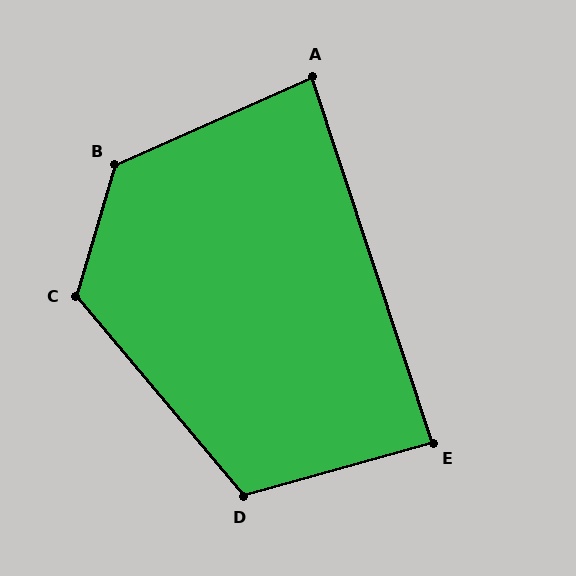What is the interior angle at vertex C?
Approximately 123 degrees (obtuse).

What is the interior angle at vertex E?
Approximately 87 degrees (approximately right).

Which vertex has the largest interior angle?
B, at approximately 131 degrees.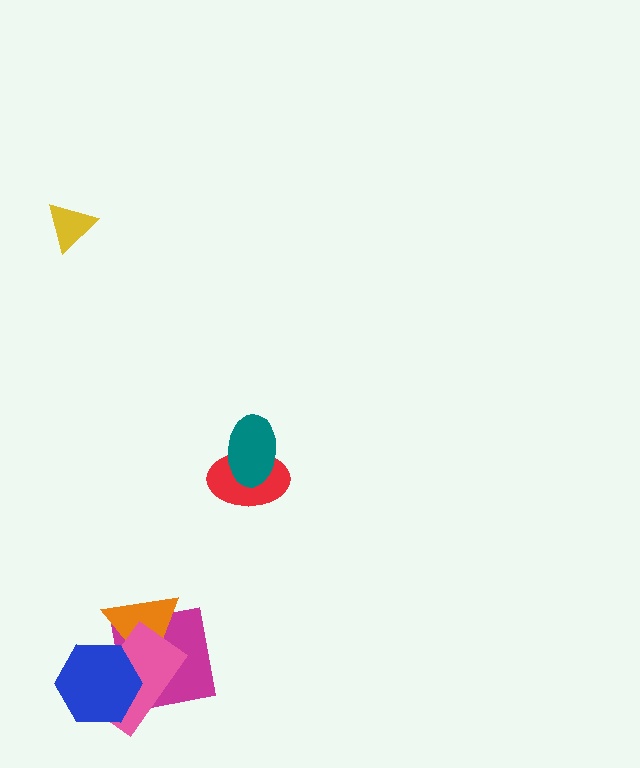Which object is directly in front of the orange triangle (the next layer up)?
The pink rectangle is directly in front of the orange triangle.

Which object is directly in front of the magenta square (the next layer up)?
The orange triangle is directly in front of the magenta square.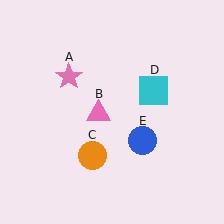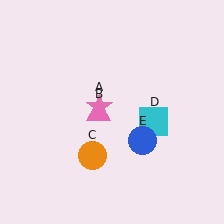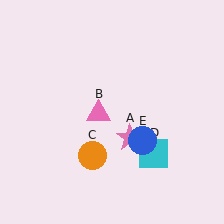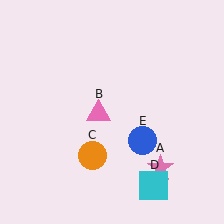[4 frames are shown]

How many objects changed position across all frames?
2 objects changed position: pink star (object A), cyan square (object D).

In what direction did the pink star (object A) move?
The pink star (object A) moved down and to the right.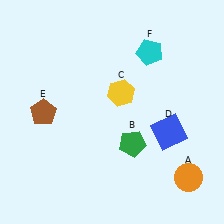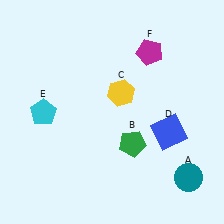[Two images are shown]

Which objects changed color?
A changed from orange to teal. E changed from brown to cyan. F changed from cyan to magenta.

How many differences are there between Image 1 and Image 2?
There are 3 differences between the two images.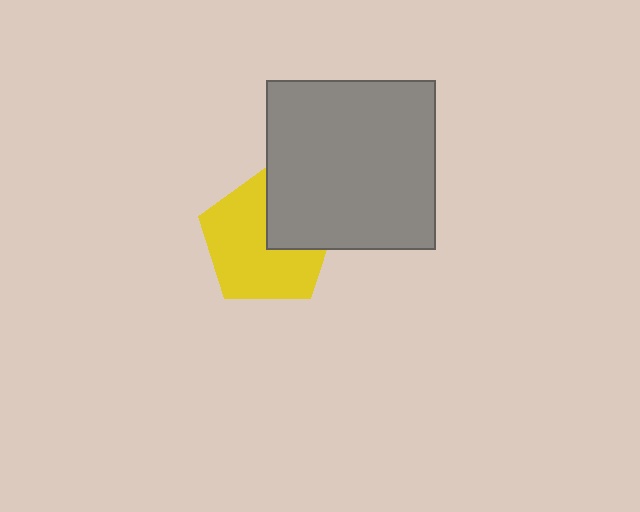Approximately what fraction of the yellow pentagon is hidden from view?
Roughly 32% of the yellow pentagon is hidden behind the gray square.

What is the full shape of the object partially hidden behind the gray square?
The partially hidden object is a yellow pentagon.